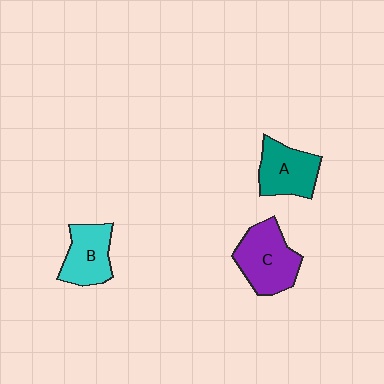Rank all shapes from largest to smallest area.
From largest to smallest: C (purple), A (teal), B (cyan).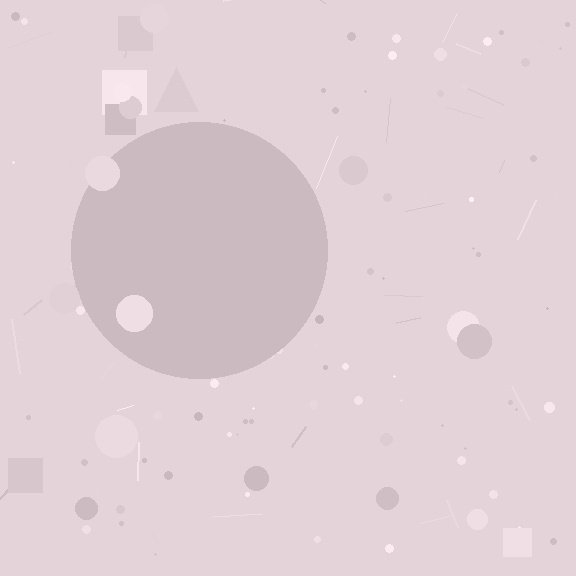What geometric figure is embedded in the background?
A circle is embedded in the background.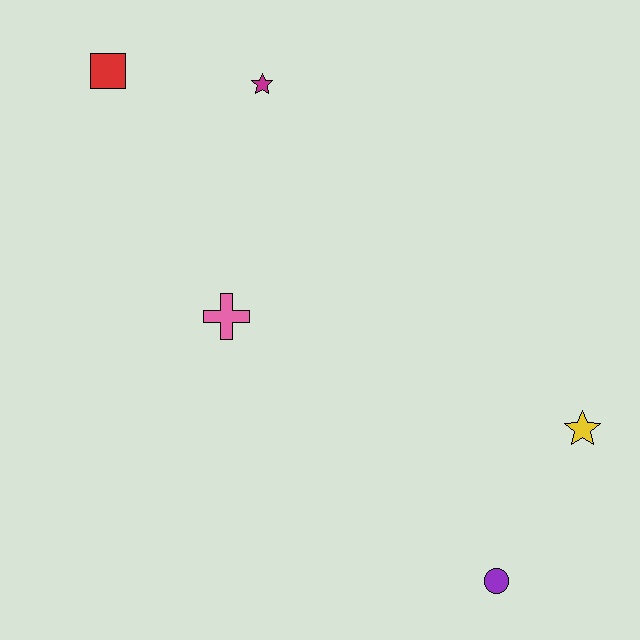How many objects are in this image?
There are 5 objects.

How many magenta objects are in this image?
There is 1 magenta object.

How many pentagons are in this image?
There are no pentagons.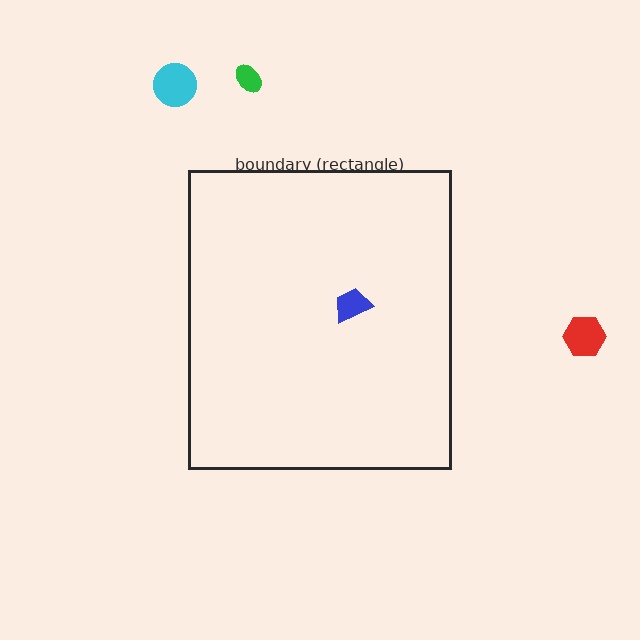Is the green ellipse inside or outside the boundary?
Outside.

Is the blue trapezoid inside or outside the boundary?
Inside.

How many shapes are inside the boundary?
1 inside, 3 outside.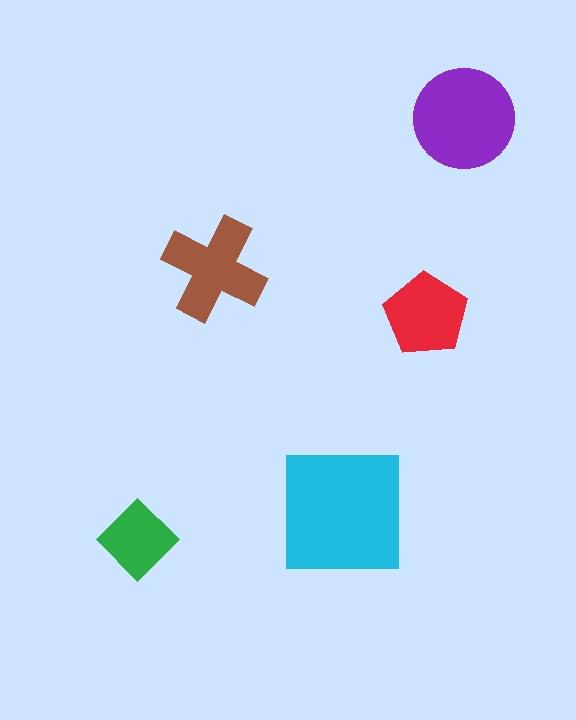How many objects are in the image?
There are 5 objects in the image.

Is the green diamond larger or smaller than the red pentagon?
Smaller.